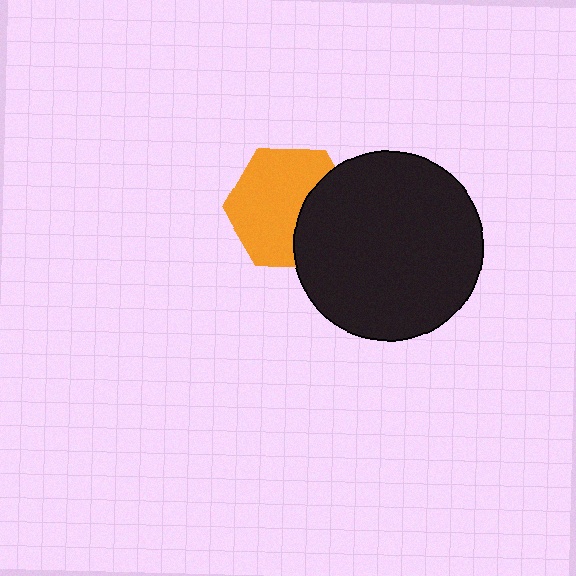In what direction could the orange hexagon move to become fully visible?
The orange hexagon could move left. That would shift it out from behind the black circle entirely.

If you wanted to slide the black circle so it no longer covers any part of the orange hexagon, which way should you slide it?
Slide it right — that is the most direct way to separate the two shapes.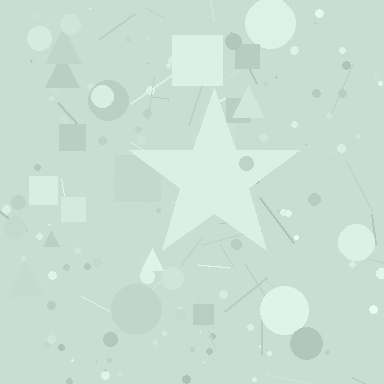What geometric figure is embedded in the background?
A star is embedded in the background.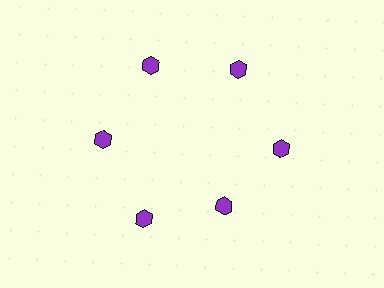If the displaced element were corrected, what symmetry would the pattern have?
It would have 6-fold rotational symmetry — the pattern would map onto itself every 60 degrees.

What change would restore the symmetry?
The symmetry would be restored by moving it outward, back onto the ring so that all 6 hexagons sit at equal angles and equal distance from the center.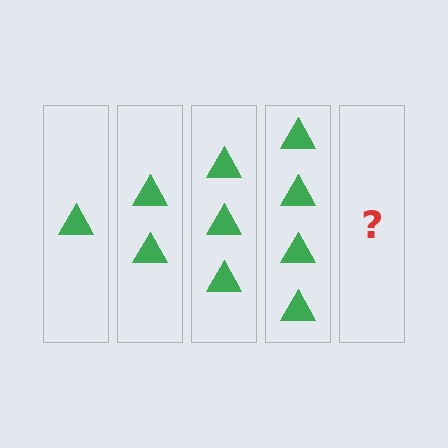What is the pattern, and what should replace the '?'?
The pattern is that each step adds one more triangle. The '?' should be 5 triangles.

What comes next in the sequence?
The next element should be 5 triangles.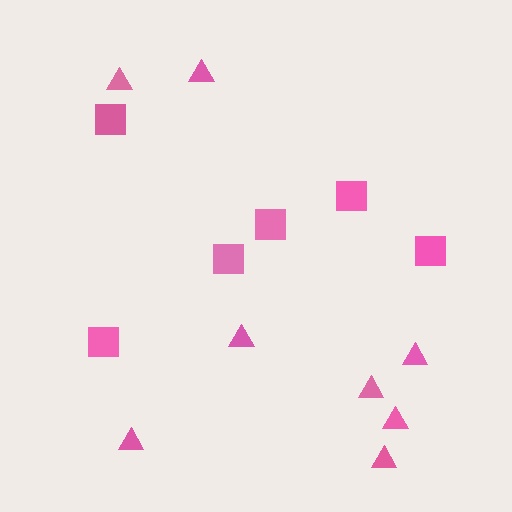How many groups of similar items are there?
There are 2 groups: one group of squares (6) and one group of triangles (8).